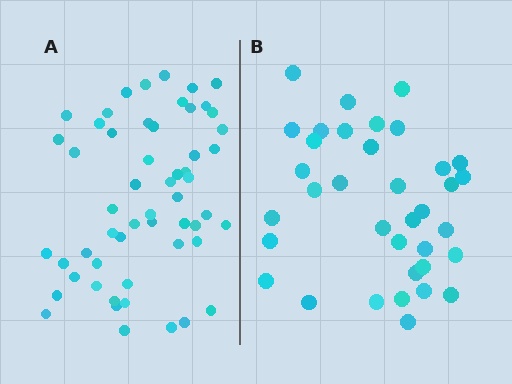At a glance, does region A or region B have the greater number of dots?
Region A (the left region) has more dots.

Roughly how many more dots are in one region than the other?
Region A has approximately 20 more dots than region B.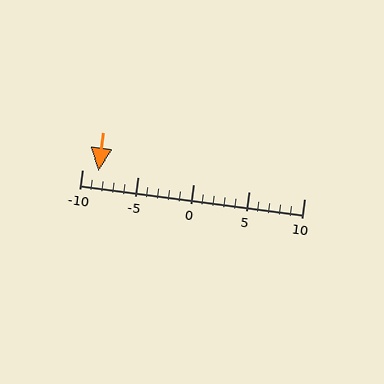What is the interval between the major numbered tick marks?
The major tick marks are spaced 5 units apart.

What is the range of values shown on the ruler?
The ruler shows values from -10 to 10.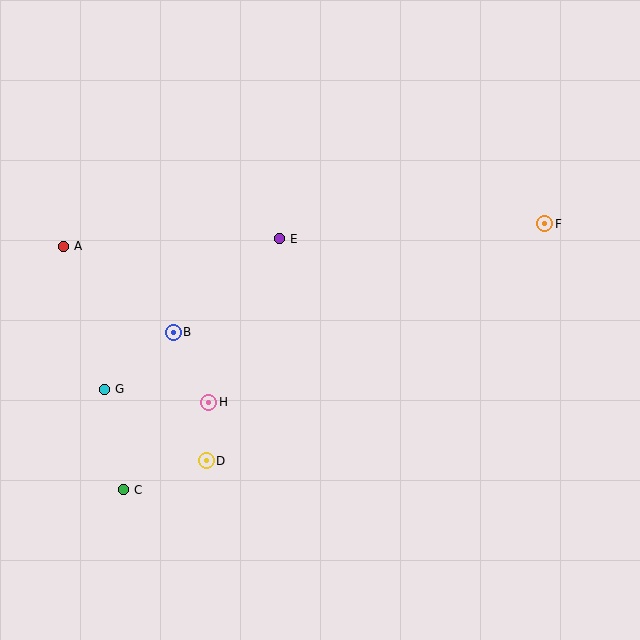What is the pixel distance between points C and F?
The distance between C and F is 498 pixels.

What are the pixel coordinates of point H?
Point H is at (209, 402).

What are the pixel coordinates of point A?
Point A is at (64, 246).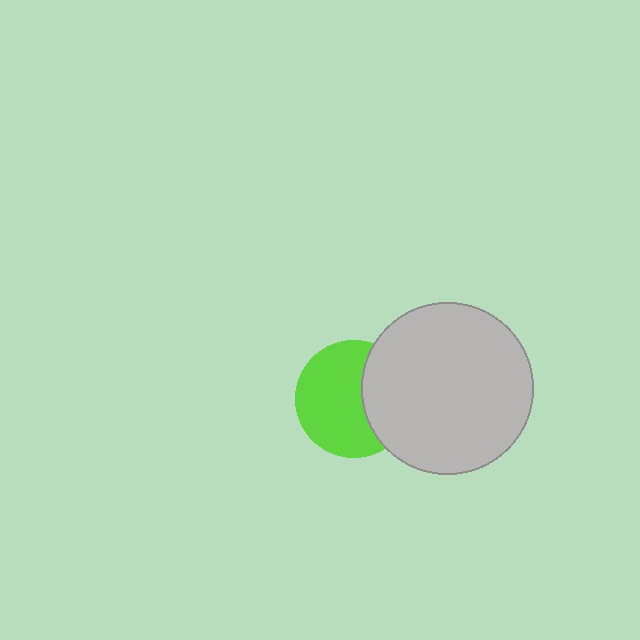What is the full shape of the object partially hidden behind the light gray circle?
The partially hidden object is a lime circle.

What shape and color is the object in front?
The object in front is a light gray circle.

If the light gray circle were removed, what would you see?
You would see the complete lime circle.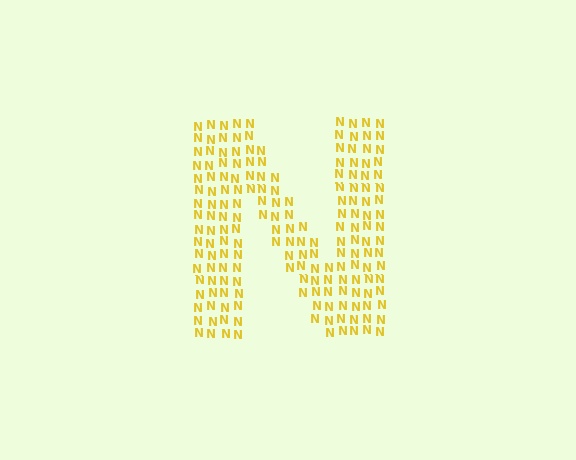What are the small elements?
The small elements are letter N's.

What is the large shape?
The large shape is the letter N.